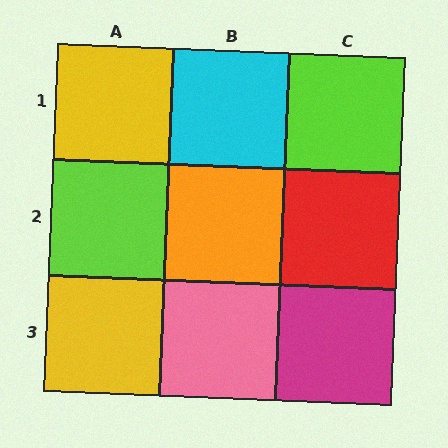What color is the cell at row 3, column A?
Yellow.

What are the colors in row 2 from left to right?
Lime, orange, red.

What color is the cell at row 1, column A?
Yellow.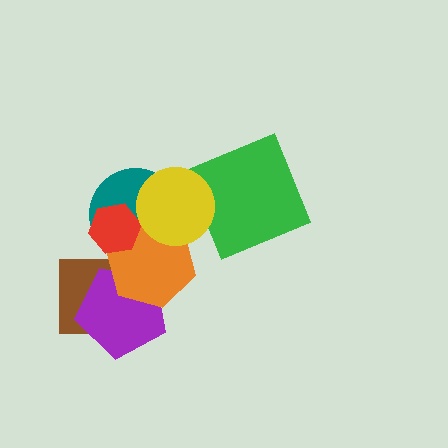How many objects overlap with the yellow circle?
3 objects overlap with the yellow circle.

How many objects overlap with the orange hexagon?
5 objects overlap with the orange hexagon.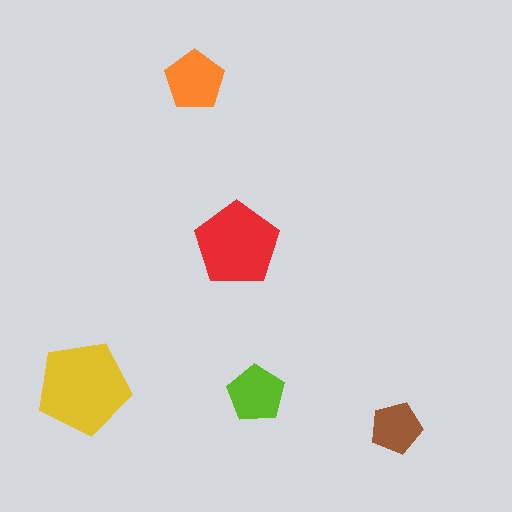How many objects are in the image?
There are 5 objects in the image.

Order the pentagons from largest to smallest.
the yellow one, the red one, the orange one, the lime one, the brown one.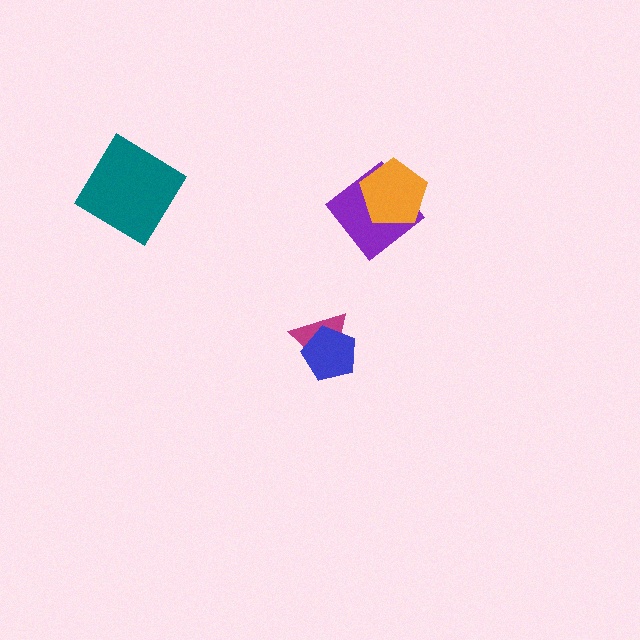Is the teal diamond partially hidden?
No, no other shape covers it.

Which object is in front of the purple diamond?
The orange pentagon is in front of the purple diamond.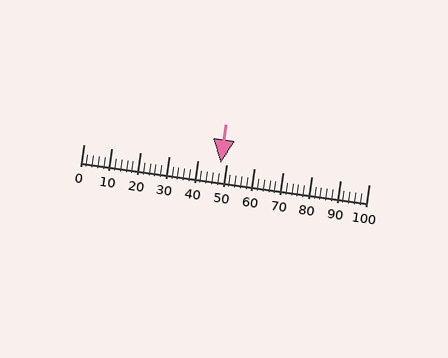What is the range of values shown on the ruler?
The ruler shows values from 0 to 100.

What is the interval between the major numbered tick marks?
The major tick marks are spaced 10 units apart.